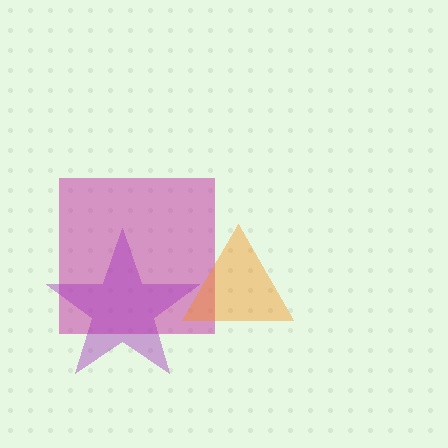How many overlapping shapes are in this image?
There are 3 overlapping shapes in the image.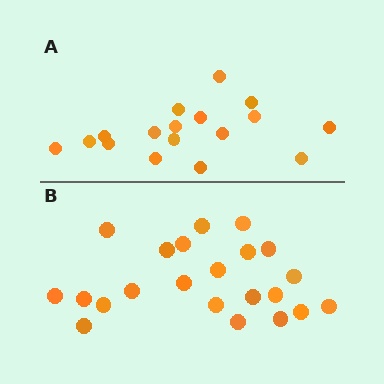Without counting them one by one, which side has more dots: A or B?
Region B (the bottom region) has more dots.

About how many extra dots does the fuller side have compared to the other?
Region B has about 5 more dots than region A.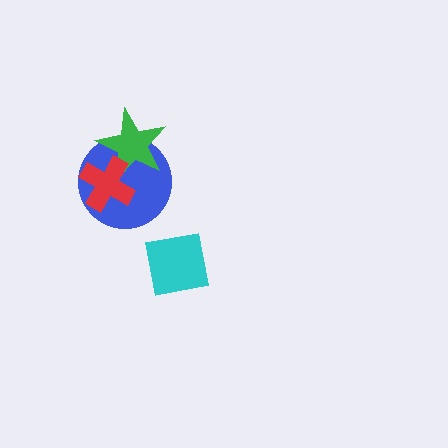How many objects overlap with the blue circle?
2 objects overlap with the blue circle.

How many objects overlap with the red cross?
2 objects overlap with the red cross.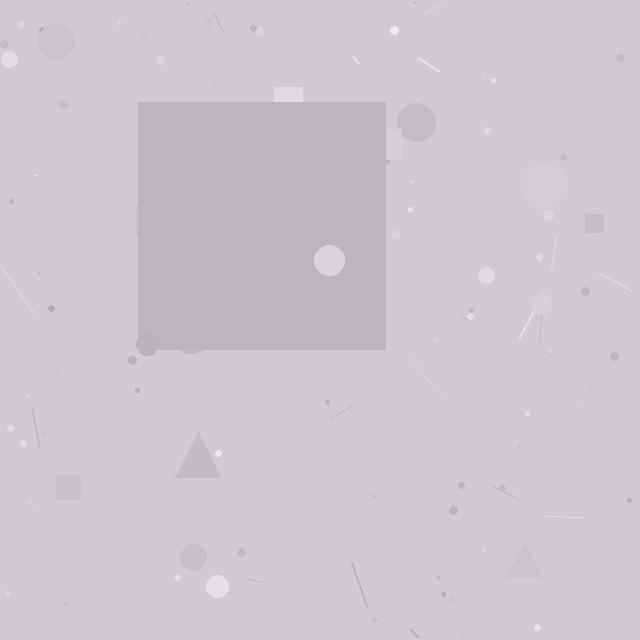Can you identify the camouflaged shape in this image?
The camouflaged shape is a square.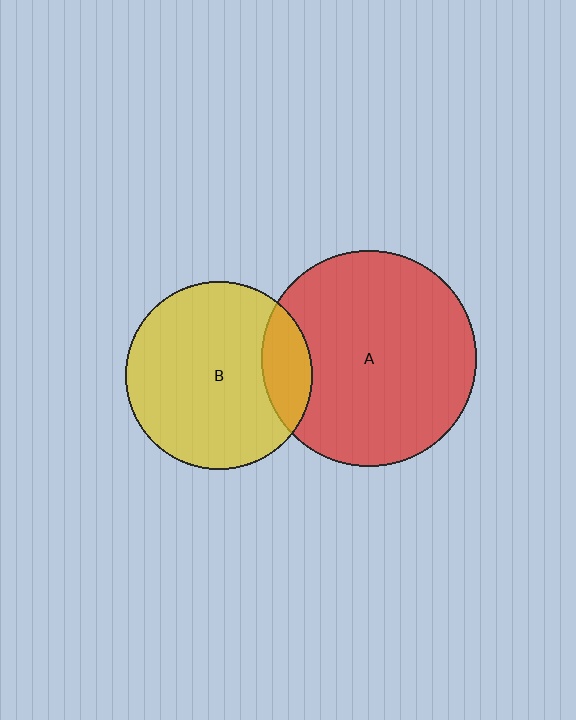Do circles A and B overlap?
Yes.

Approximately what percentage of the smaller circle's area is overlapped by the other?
Approximately 15%.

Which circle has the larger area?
Circle A (red).